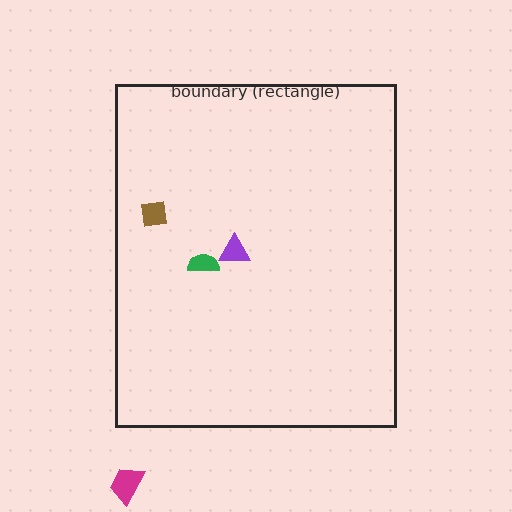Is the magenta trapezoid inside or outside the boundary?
Outside.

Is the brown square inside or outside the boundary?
Inside.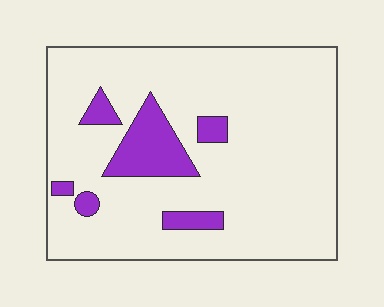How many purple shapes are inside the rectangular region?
6.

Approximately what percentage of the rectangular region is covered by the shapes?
Approximately 15%.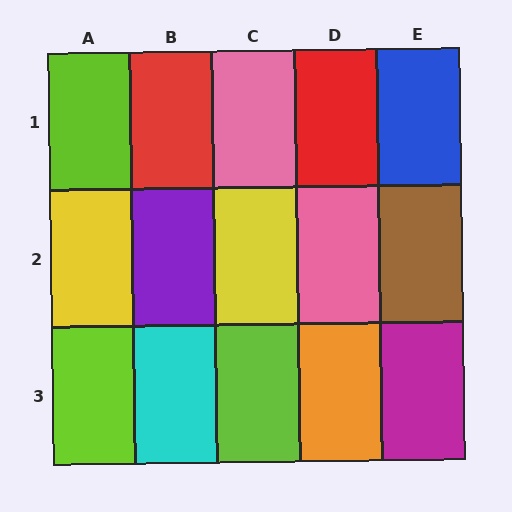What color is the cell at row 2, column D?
Pink.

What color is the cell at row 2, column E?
Brown.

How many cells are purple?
1 cell is purple.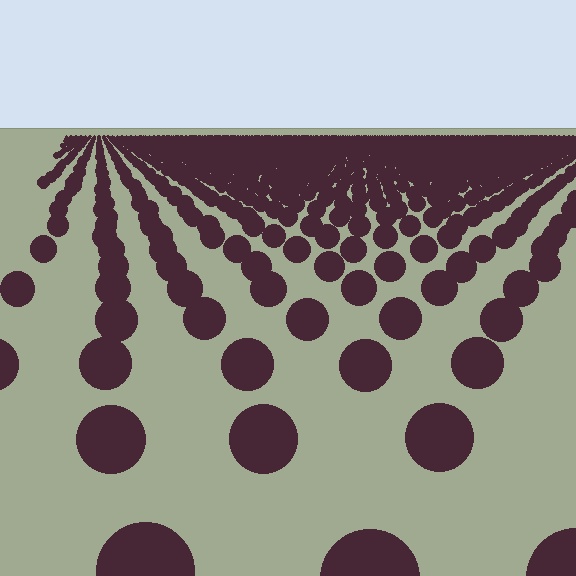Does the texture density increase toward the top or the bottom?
Density increases toward the top.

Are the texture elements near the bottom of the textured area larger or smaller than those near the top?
Larger. Near the bottom, elements are closer to the viewer and appear at a bigger on-screen size.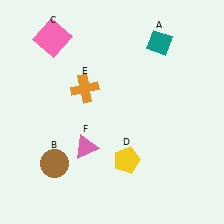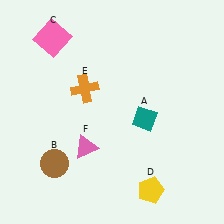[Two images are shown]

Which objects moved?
The objects that moved are: the teal diamond (A), the yellow pentagon (D).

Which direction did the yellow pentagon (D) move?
The yellow pentagon (D) moved down.